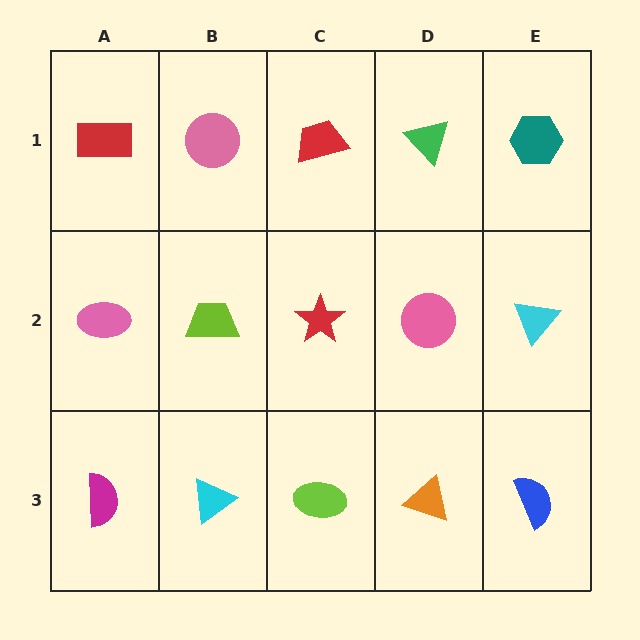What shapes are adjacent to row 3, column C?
A red star (row 2, column C), a cyan triangle (row 3, column B), an orange triangle (row 3, column D).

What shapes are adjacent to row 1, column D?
A pink circle (row 2, column D), a red trapezoid (row 1, column C), a teal hexagon (row 1, column E).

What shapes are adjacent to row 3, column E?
A cyan triangle (row 2, column E), an orange triangle (row 3, column D).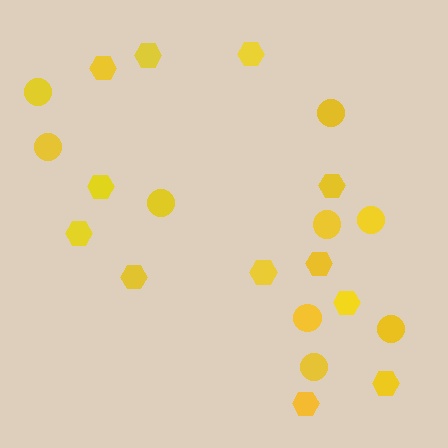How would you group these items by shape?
There are 2 groups: one group of circles (9) and one group of hexagons (12).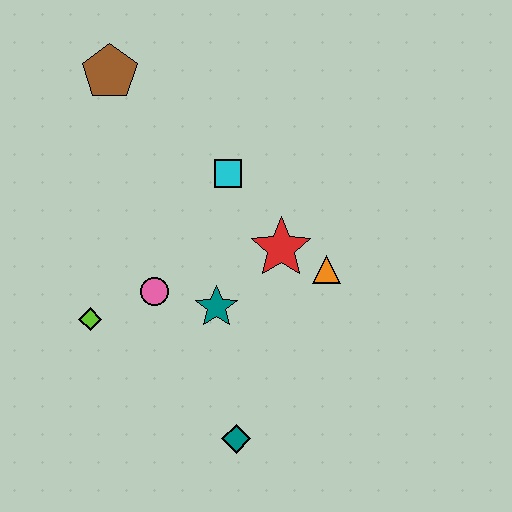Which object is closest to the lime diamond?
The pink circle is closest to the lime diamond.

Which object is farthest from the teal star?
The brown pentagon is farthest from the teal star.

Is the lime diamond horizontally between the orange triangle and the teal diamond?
No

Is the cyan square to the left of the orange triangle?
Yes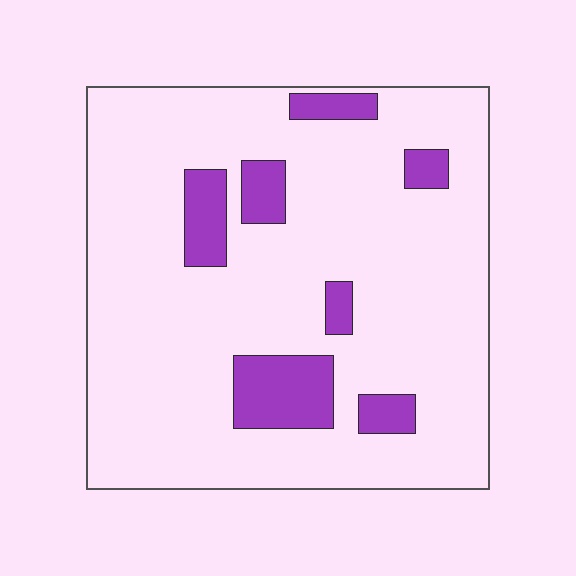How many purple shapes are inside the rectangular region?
7.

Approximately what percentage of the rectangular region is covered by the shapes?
Approximately 15%.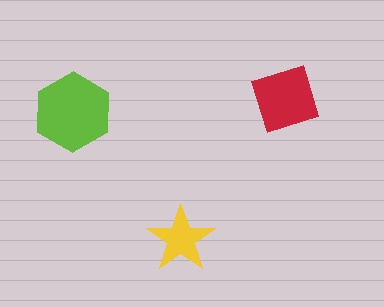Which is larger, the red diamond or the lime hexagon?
The lime hexagon.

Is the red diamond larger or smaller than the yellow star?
Larger.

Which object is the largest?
The lime hexagon.